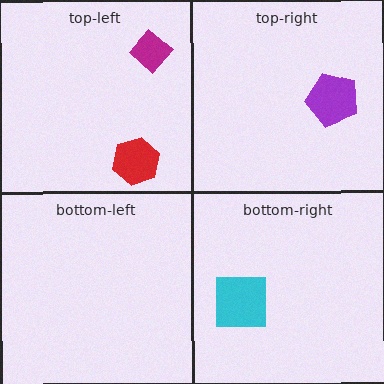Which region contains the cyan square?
The bottom-right region.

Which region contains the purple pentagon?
The top-right region.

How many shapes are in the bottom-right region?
1.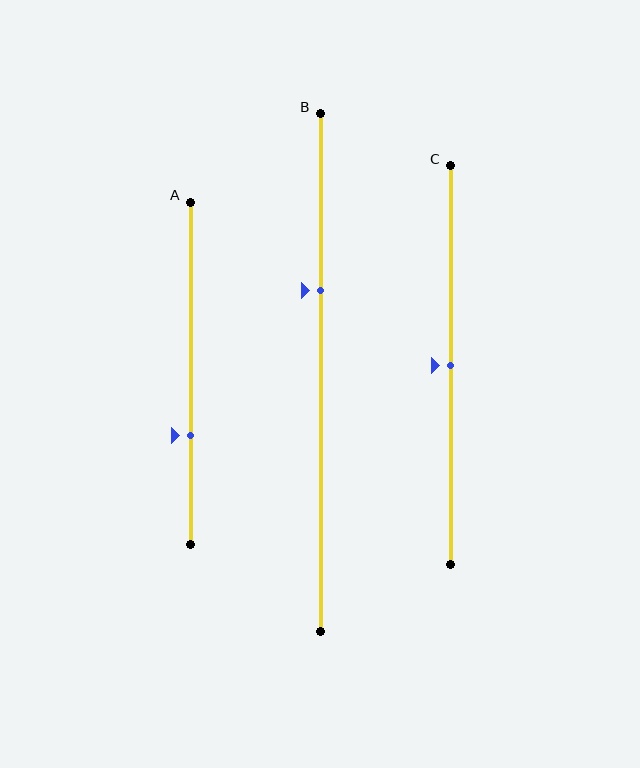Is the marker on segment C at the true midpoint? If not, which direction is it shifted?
Yes, the marker on segment C is at the true midpoint.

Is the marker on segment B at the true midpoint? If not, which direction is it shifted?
No, the marker on segment B is shifted upward by about 16% of the segment length.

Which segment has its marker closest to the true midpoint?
Segment C has its marker closest to the true midpoint.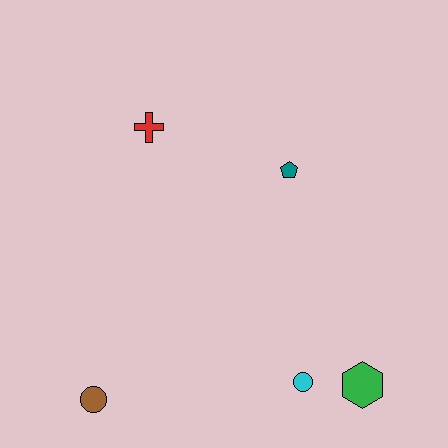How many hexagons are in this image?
There is 1 hexagon.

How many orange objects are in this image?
There are no orange objects.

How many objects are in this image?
There are 5 objects.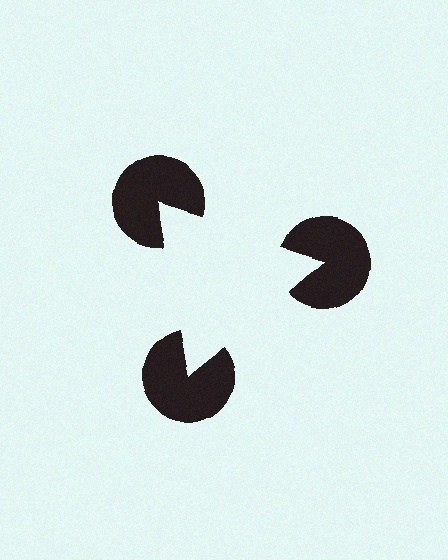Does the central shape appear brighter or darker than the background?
It typically appears slightly brighter than the background, even though no actual brightness change is drawn.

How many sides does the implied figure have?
3 sides.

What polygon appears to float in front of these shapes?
An illusory triangle — its edges are inferred from the aligned wedge cuts in the pac-man discs, not physically drawn.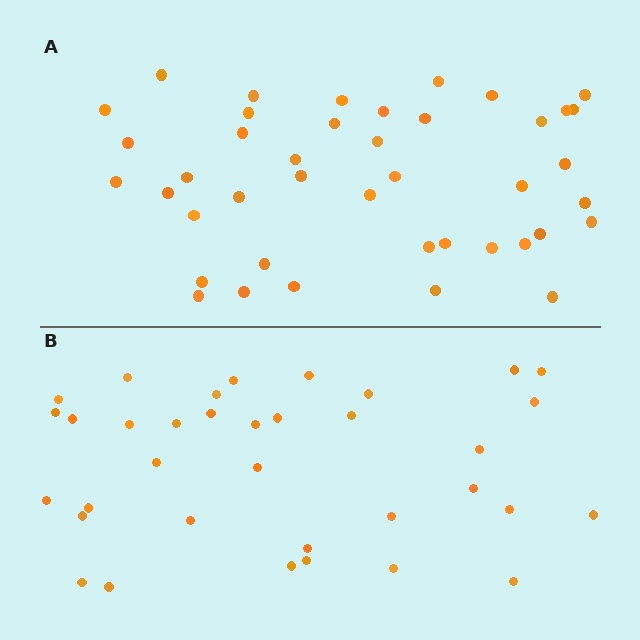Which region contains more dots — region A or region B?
Region A (the top region) has more dots.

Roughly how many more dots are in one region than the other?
Region A has roughly 8 or so more dots than region B.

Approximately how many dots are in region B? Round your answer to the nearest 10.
About 40 dots. (The exact count is 35, which rounds to 40.)